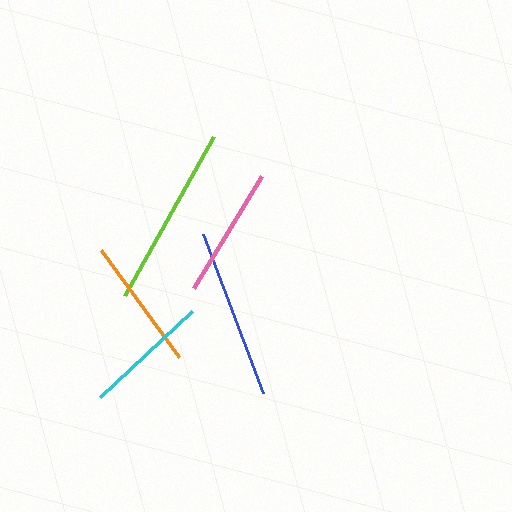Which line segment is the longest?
The lime line is the longest at approximately 182 pixels.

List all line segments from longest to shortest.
From longest to shortest: lime, blue, orange, pink, cyan.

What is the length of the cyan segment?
The cyan segment is approximately 126 pixels long.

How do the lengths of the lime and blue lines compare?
The lime and blue lines are approximately the same length.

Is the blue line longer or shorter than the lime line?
The lime line is longer than the blue line.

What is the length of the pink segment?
The pink segment is approximately 132 pixels long.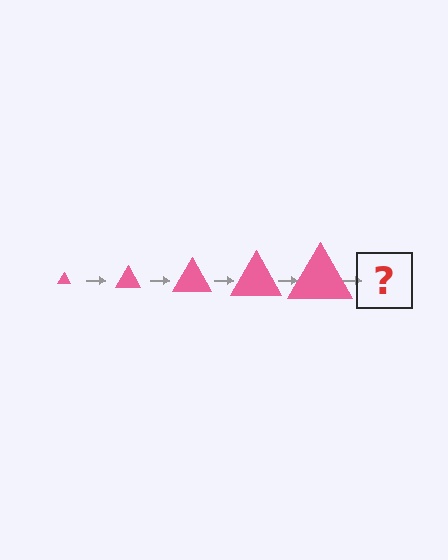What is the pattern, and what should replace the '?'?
The pattern is that the triangle gets progressively larger each step. The '?' should be a pink triangle, larger than the previous one.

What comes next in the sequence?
The next element should be a pink triangle, larger than the previous one.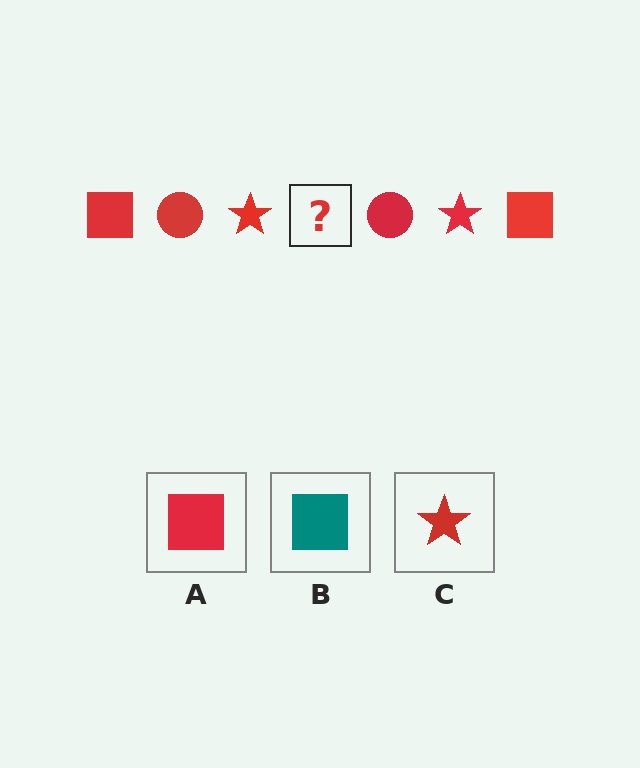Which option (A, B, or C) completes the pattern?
A.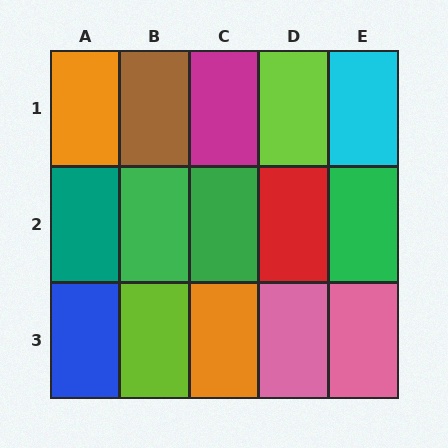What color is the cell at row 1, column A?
Orange.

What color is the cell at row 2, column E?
Green.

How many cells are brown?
1 cell is brown.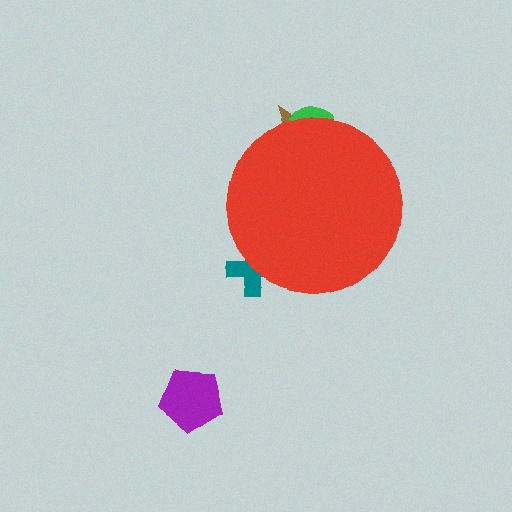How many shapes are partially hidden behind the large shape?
3 shapes are partially hidden.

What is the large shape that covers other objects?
A red circle.